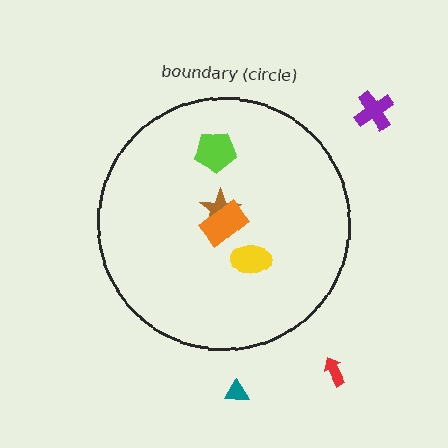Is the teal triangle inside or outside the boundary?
Outside.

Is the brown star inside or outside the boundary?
Inside.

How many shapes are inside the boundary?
4 inside, 3 outside.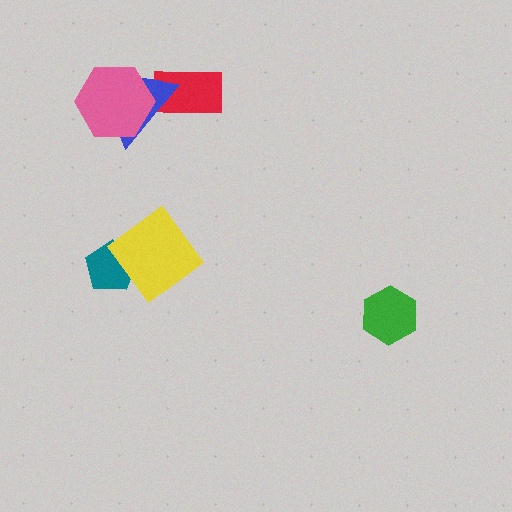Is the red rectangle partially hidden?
Yes, it is partially covered by another shape.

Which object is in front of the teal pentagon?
The yellow diamond is in front of the teal pentagon.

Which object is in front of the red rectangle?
The blue triangle is in front of the red rectangle.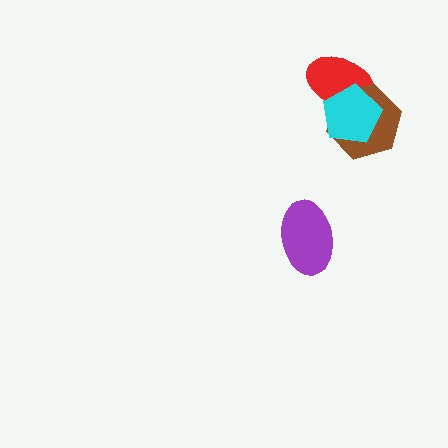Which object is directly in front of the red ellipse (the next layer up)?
The brown hexagon is directly in front of the red ellipse.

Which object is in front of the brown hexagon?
The cyan pentagon is in front of the brown hexagon.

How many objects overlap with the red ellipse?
2 objects overlap with the red ellipse.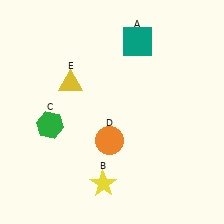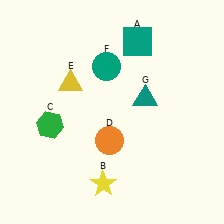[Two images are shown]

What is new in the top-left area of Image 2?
A teal circle (F) was added in the top-left area of Image 2.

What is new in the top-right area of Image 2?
A teal triangle (G) was added in the top-right area of Image 2.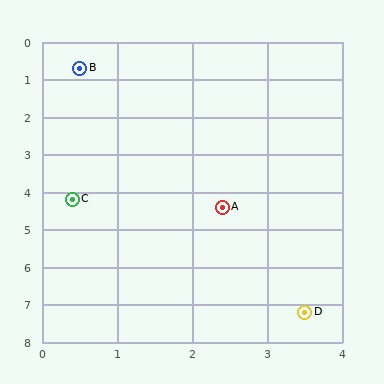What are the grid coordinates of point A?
Point A is at approximately (2.4, 4.4).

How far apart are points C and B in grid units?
Points C and B are about 3.5 grid units apart.